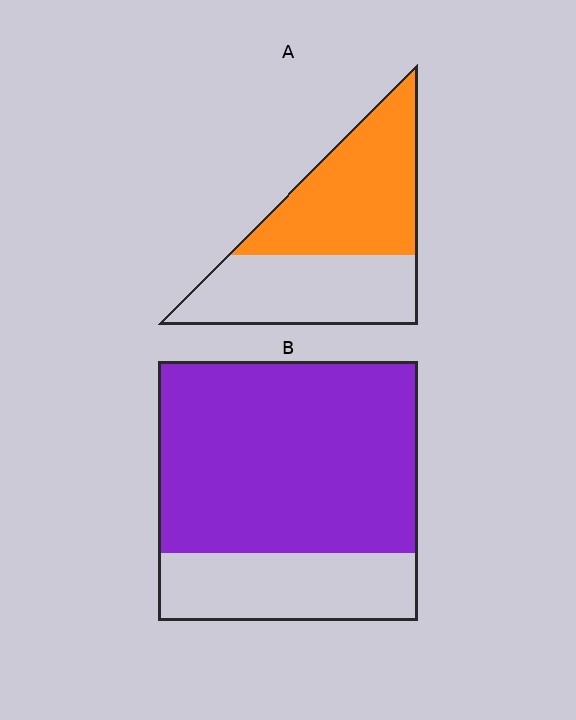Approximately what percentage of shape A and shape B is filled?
A is approximately 55% and B is approximately 75%.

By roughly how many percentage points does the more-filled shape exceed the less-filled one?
By roughly 20 percentage points (B over A).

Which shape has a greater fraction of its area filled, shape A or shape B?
Shape B.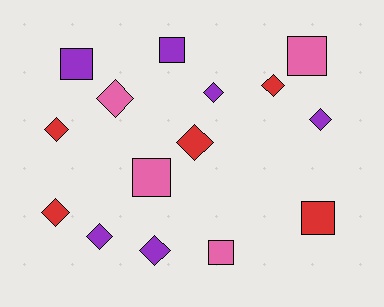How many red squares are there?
There is 1 red square.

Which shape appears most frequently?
Diamond, with 9 objects.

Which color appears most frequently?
Purple, with 6 objects.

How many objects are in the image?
There are 15 objects.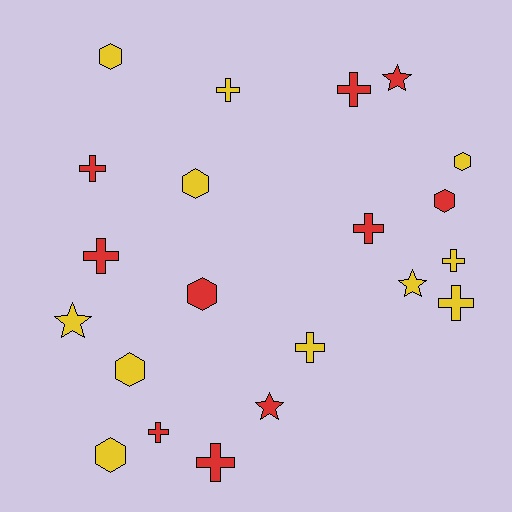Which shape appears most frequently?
Cross, with 10 objects.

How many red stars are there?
There are 2 red stars.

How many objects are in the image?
There are 21 objects.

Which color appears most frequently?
Yellow, with 11 objects.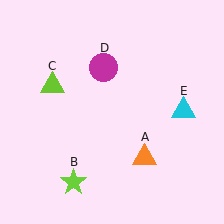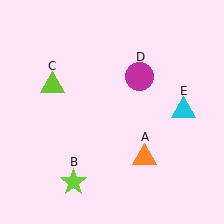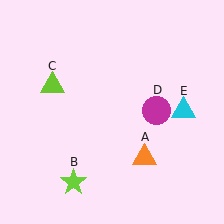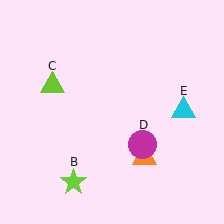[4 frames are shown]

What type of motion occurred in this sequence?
The magenta circle (object D) rotated clockwise around the center of the scene.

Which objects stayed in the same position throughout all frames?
Orange triangle (object A) and lime star (object B) and lime triangle (object C) and cyan triangle (object E) remained stationary.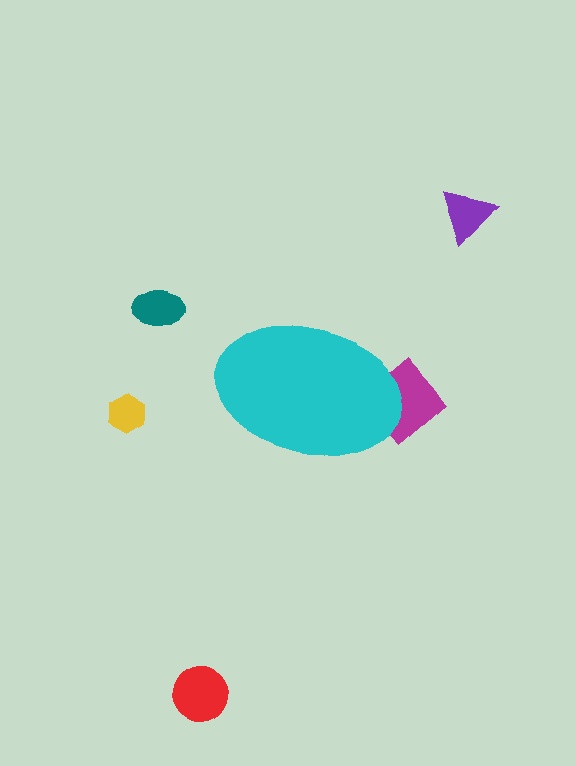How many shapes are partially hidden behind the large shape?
1 shape is partially hidden.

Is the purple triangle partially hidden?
No, the purple triangle is fully visible.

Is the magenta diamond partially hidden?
Yes, the magenta diamond is partially hidden behind the cyan ellipse.